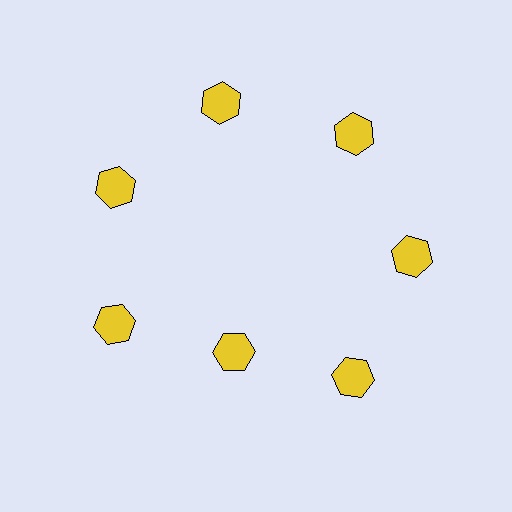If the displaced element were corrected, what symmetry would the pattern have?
It would have 7-fold rotational symmetry — the pattern would map onto itself every 51 degrees.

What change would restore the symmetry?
The symmetry would be restored by moving it outward, back onto the ring so that all 7 hexagons sit at equal angles and equal distance from the center.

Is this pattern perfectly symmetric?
No. The 7 yellow hexagons are arranged in a ring, but one element near the 6 o'clock position is pulled inward toward the center, breaking the 7-fold rotational symmetry.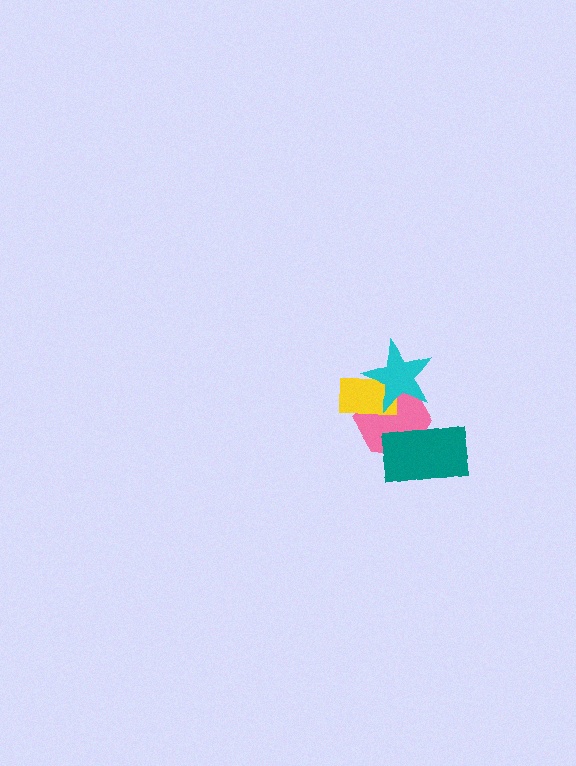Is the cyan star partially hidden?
No, no other shape covers it.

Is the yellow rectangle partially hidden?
Yes, it is partially covered by another shape.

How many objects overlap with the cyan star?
2 objects overlap with the cyan star.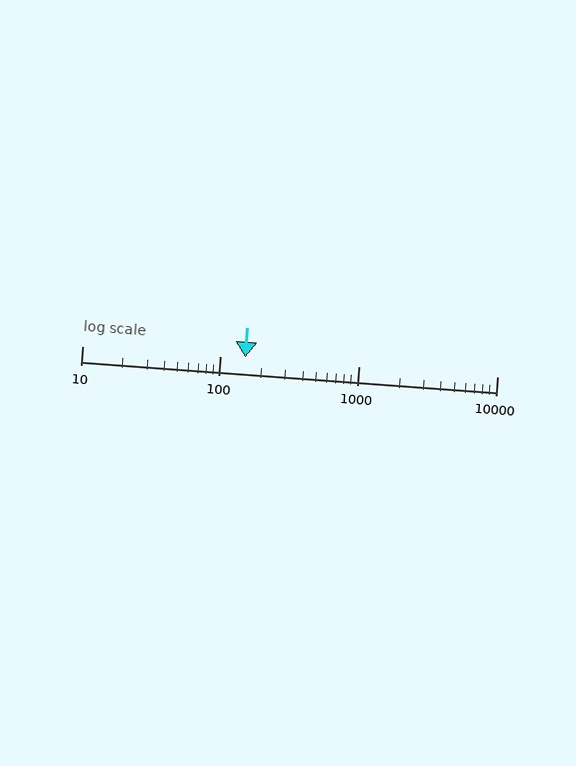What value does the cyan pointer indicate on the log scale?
The pointer indicates approximately 150.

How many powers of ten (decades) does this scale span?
The scale spans 3 decades, from 10 to 10000.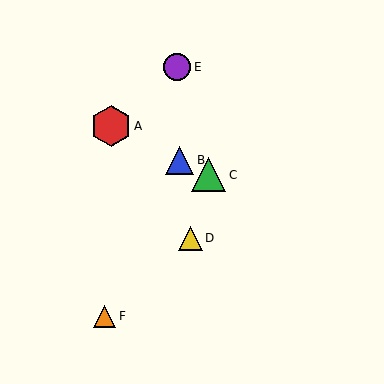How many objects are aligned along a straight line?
3 objects (A, B, C) are aligned along a straight line.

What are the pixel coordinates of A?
Object A is at (111, 126).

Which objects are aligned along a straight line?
Objects A, B, C are aligned along a straight line.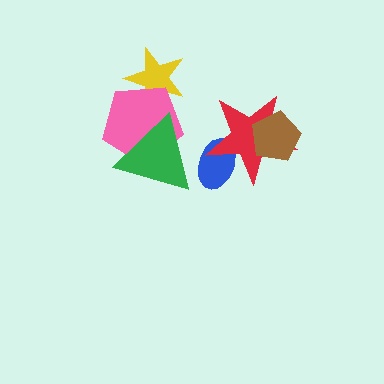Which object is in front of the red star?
The brown pentagon is in front of the red star.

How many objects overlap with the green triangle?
2 objects overlap with the green triangle.